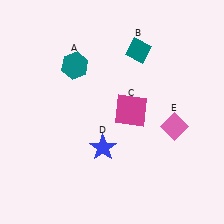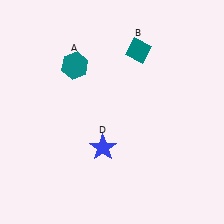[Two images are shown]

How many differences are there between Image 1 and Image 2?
There are 2 differences between the two images.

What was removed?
The magenta square (C), the pink diamond (E) were removed in Image 2.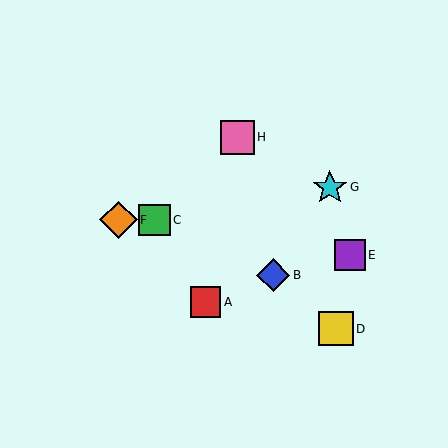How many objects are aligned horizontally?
2 objects (C, F) are aligned horizontally.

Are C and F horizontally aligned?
Yes, both are at y≈220.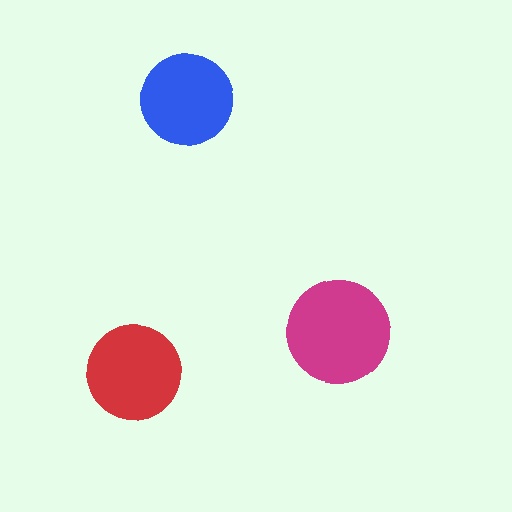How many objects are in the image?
There are 3 objects in the image.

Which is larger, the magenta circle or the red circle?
The magenta one.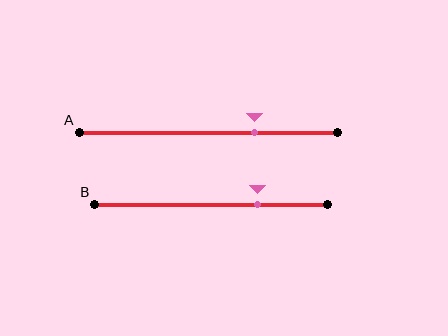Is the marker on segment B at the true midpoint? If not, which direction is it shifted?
No, the marker on segment B is shifted to the right by about 20% of the segment length.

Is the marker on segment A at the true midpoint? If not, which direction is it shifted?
No, the marker on segment A is shifted to the right by about 18% of the segment length.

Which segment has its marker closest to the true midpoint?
Segment A has its marker closest to the true midpoint.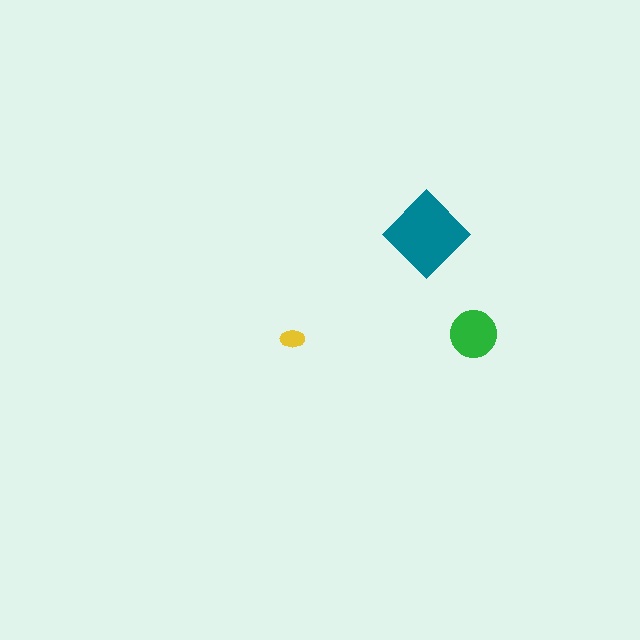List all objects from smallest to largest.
The yellow ellipse, the green circle, the teal diamond.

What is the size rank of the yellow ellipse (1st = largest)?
3rd.